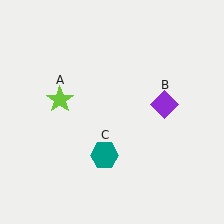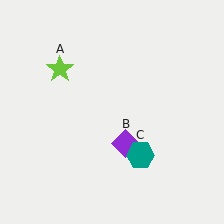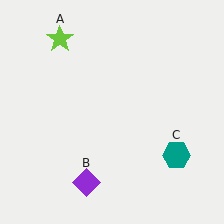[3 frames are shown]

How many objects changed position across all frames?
3 objects changed position: lime star (object A), purple diamond (object B), teal hexagon (object C).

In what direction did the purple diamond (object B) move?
The purple diamond (object B) moved down and to the left.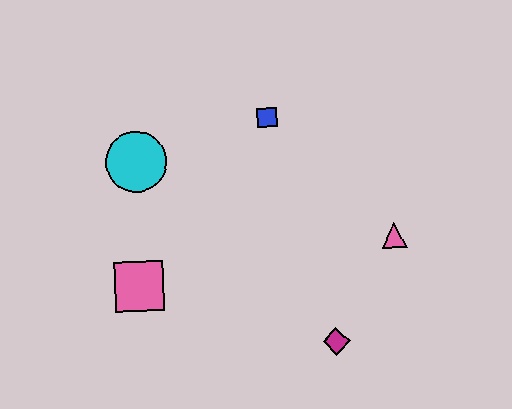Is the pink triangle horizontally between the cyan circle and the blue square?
No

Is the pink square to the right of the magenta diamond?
No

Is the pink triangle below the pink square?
No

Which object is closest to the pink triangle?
The magenta diamond is closest to the pink triangle.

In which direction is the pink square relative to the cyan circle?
The pink square is below the cyan circle.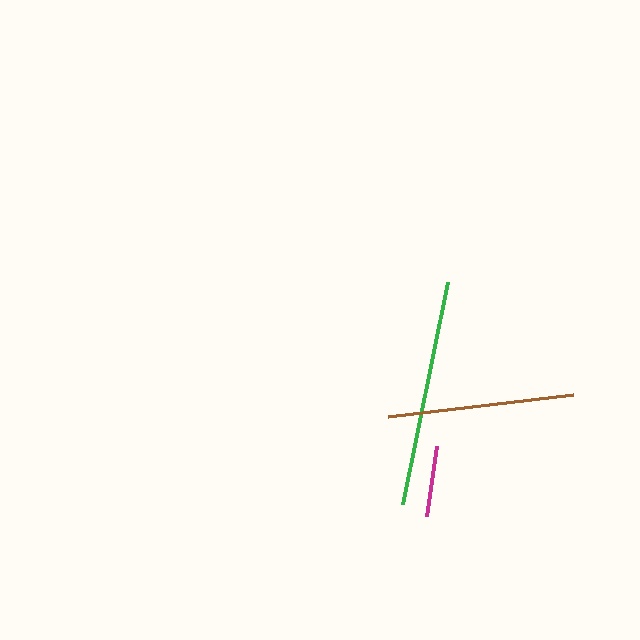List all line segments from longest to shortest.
From longest to shortest: green, brown, magenta.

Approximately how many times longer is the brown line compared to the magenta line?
The brown line is approximately 2.6 times the length of the magenta line.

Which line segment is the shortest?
The magenta line is the shortest at approximately 71 pixels.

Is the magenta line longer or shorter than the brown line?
The brown line is longer than the magenta line.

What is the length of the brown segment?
The brown segment is approximately 186 pixels long.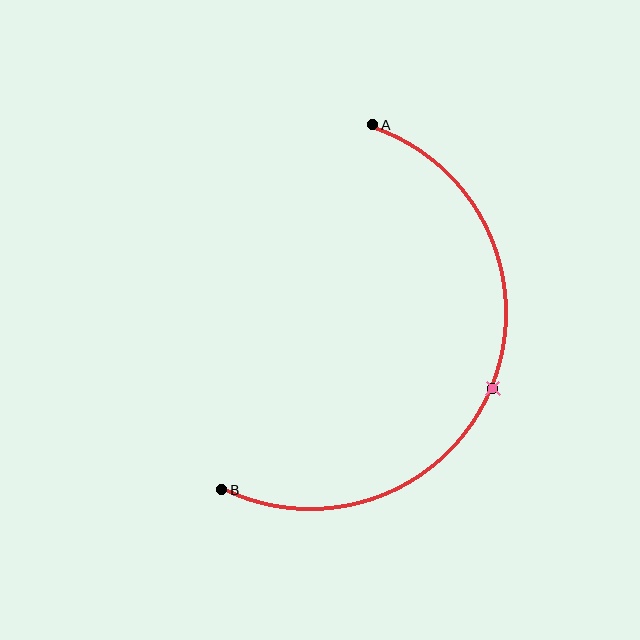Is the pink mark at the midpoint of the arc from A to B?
Yes. The pink mark lies on the arc at equal arc-length from both A and B — it is the arc midpoint.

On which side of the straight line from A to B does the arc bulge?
The arc bulges to the right of the straight line connecting A and B.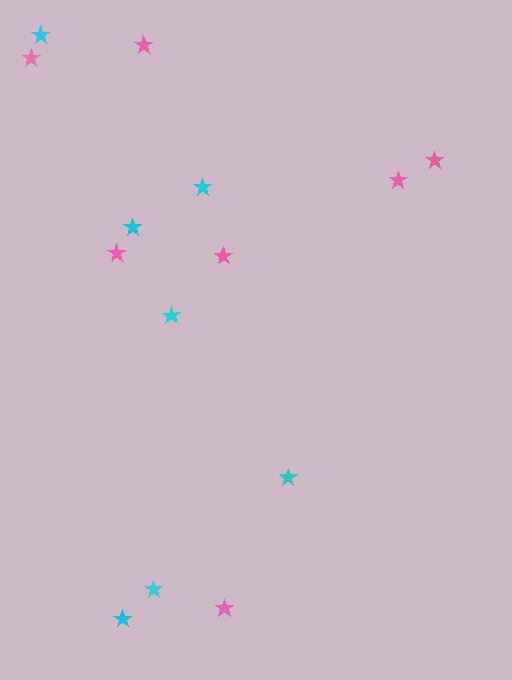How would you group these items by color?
There are 2 groups: one group of pink stars (7) and one group of cyan stars (7).